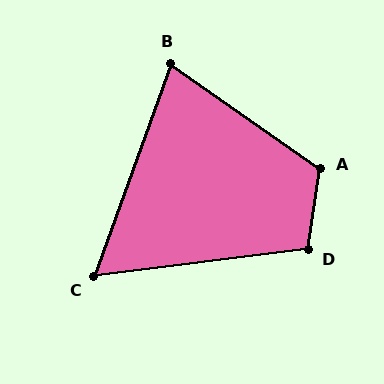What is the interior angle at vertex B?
Approximately 75 degrees (acute).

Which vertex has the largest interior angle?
A, at approximately 117 degrees.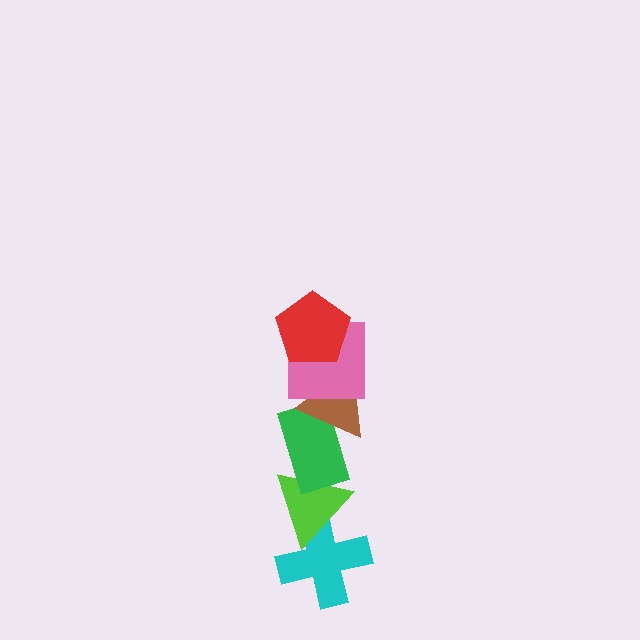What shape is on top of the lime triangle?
The green rectangle is on top of the lime triangle.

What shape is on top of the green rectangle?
The brown triangle is on top of the green rectangle.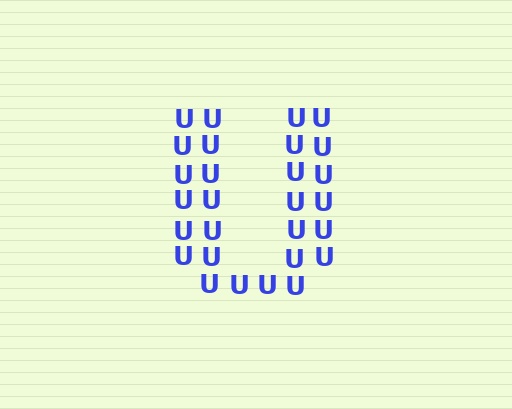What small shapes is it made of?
It is made of small letter U's.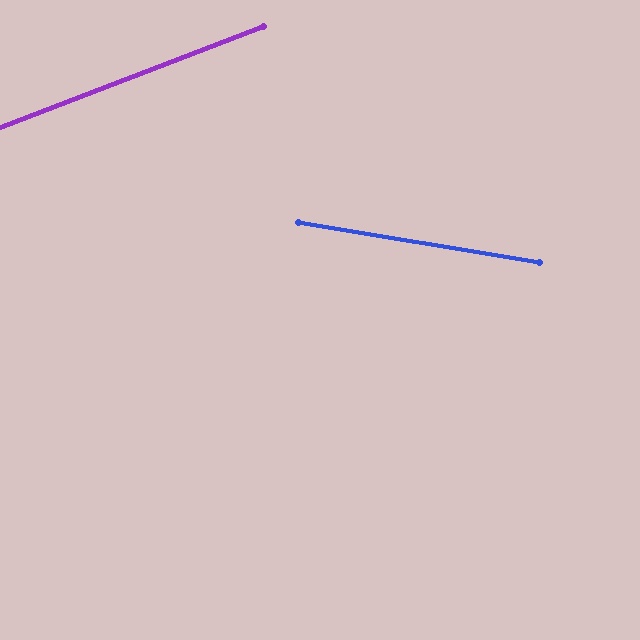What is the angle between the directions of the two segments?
Approximately 30 degrees.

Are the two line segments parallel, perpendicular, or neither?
Neither parallel nor perpendicular — they differ by about 30°.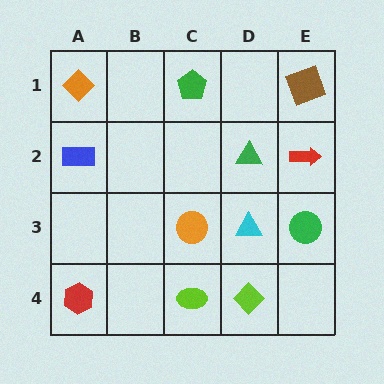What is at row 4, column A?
A red hexagon.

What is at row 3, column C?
An orange circle.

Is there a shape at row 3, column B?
No, that cell is empty.